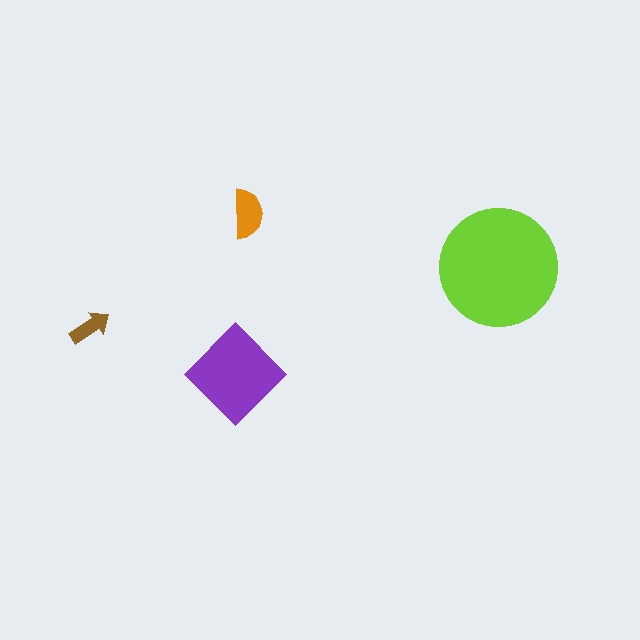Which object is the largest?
The lime circle.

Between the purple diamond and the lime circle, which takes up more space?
The lime circle.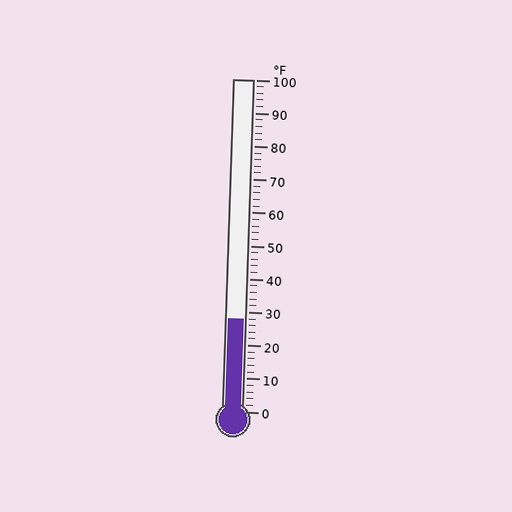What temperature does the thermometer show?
The thermometer shows approximately 28°F.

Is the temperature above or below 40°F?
The temperature is below 40°F.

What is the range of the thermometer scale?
The thermometer scale ranges from 0°F to 100°F.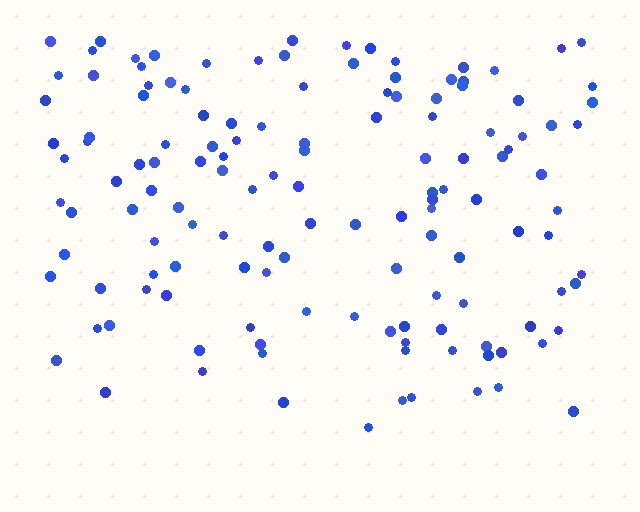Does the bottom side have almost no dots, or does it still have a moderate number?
Still a moderate number, just noticeably fewer than the top.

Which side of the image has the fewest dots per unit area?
The bottom.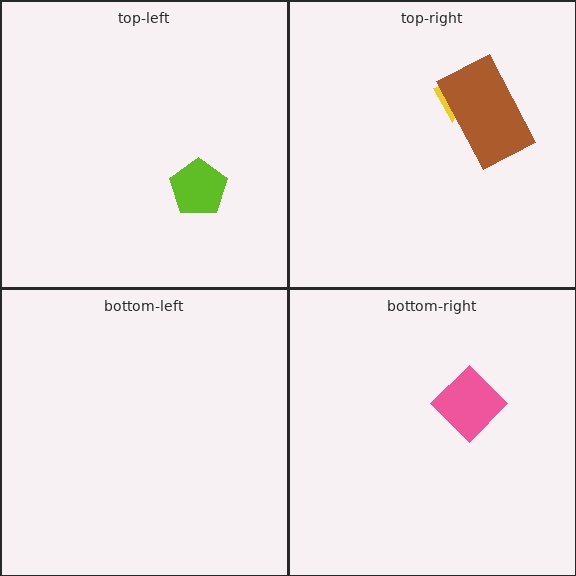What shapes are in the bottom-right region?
The pink diamond.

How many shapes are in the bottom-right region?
1.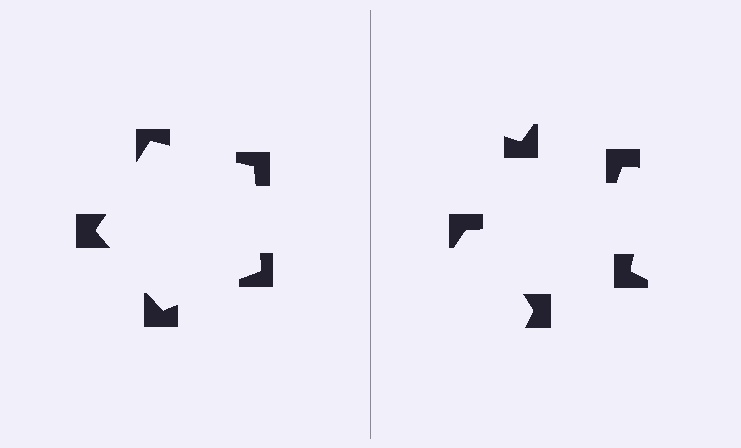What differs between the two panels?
The notched squares are positioned identically on both sides; only the wedge orientations differ. On the left they align to a pentagon; on the right they are misaligned.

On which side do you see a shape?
An illusory pentagon appears on the left side. On the right side the wedge cuts are rotated, so no coherent shape forms.